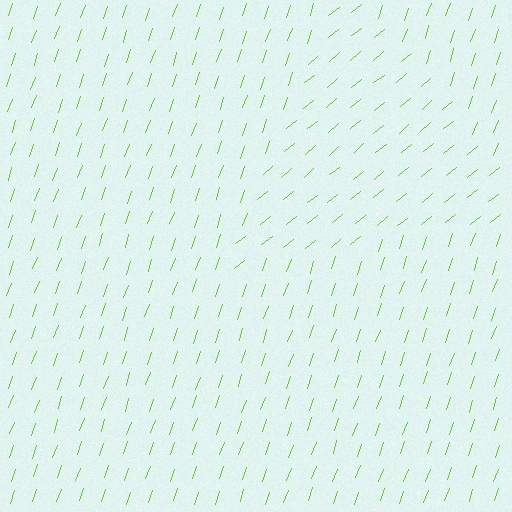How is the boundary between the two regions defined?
The boundary is defined purely by a change in line orientation (approximately 31 degrees difference). All lines are the same color and thickness.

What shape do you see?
I see a triangle.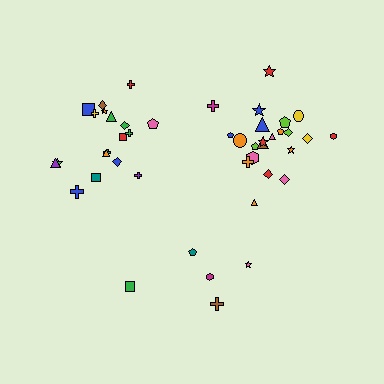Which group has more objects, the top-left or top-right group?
The top-right group.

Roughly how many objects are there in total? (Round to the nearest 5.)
Roughly 45 objects in total.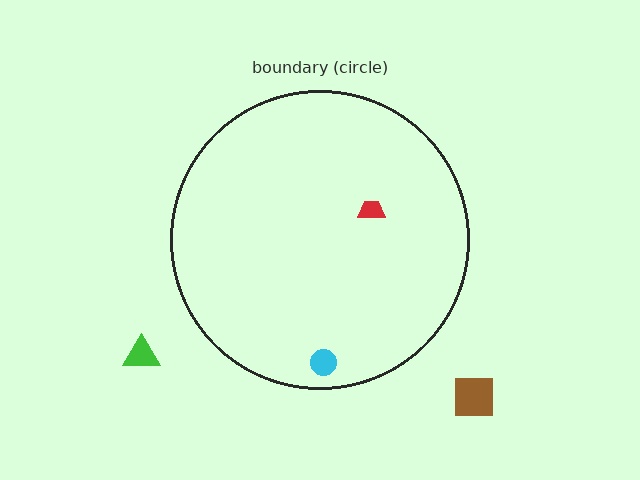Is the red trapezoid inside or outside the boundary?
Inside.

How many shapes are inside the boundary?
2 inside, 2 outside.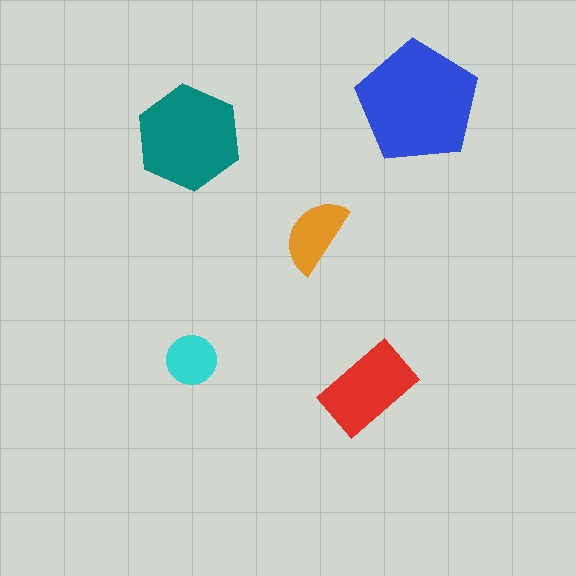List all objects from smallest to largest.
The cyan circle, the orange semicircle, the red rectangle, the teal hexagon, the blue pentagon.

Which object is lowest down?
The red rectangle is bottommost.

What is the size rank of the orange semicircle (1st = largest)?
4th.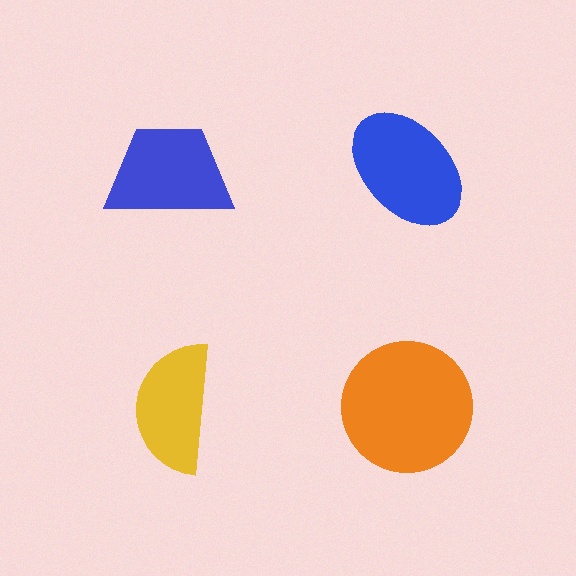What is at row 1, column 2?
A blue ellipse.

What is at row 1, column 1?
A blue trapezoid.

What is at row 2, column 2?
An orange circle.